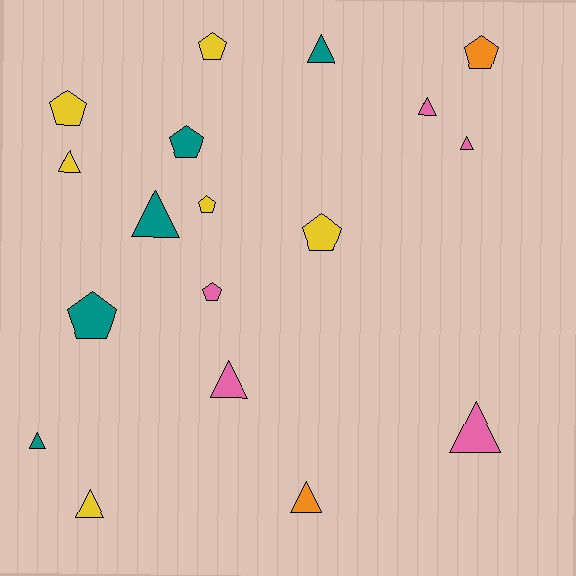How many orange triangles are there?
There is 1 orange triangle.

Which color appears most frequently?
Yellow, with 6 objects.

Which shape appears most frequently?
Triangle, with 10 objects.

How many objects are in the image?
There are 18 objects.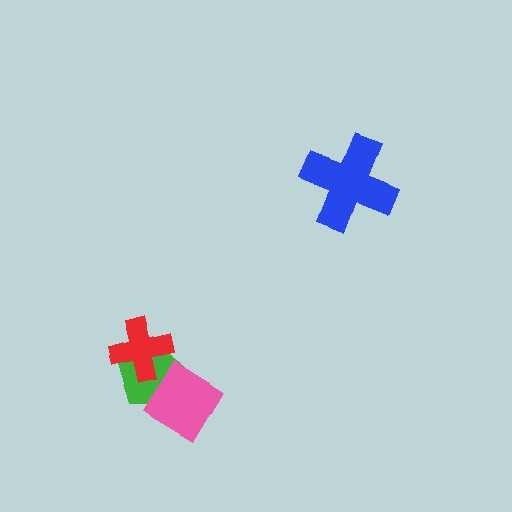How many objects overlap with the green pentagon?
2 objects overlap with the green pentagon.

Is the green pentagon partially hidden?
Yes, it is partially covered by another shape.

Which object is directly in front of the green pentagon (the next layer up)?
The pink diamond is directly in front of the green pentagon.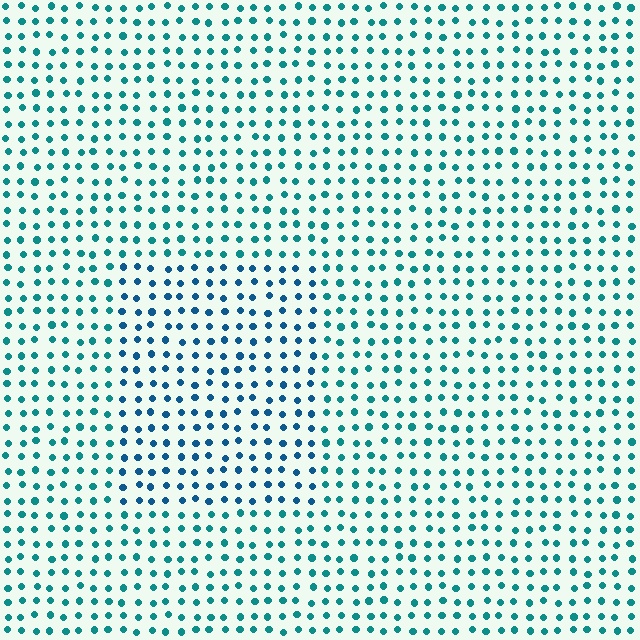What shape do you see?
I see a rectangle.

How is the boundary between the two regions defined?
The boundary is defined purely by a slight shift in hue (about 27 degrees). Spacing, size, and orientation are identical on both sides.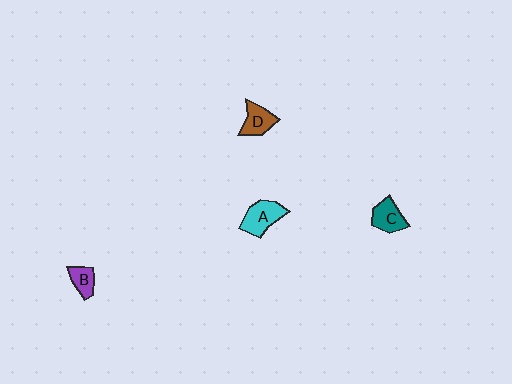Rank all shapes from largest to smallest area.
From largest to smallest: A (cyan), D (brown), C (teal), B (purple).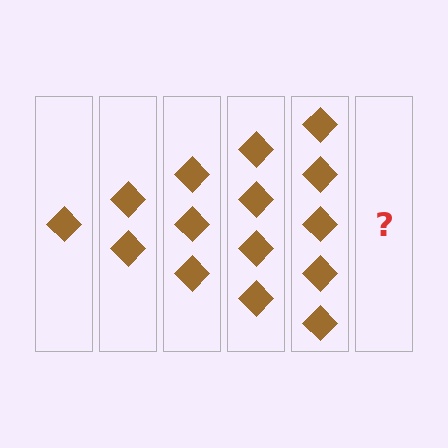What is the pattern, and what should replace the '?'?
The pattern is that each step adds one more diamond. The '?' should be 6 diamonds.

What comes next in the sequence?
The next element should be 6 diamonds.